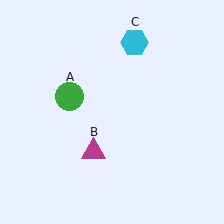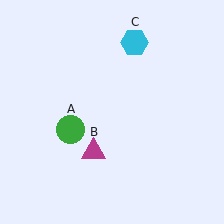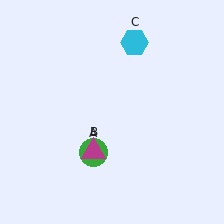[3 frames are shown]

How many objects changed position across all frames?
1 object changed position: green circle (object A).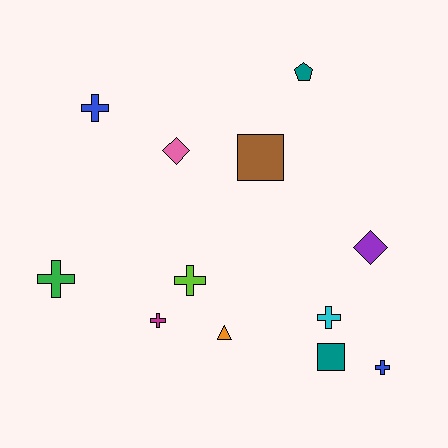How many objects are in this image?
There are 12 objects.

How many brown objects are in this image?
There is 1 brown object.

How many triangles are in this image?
There is 1 triangle.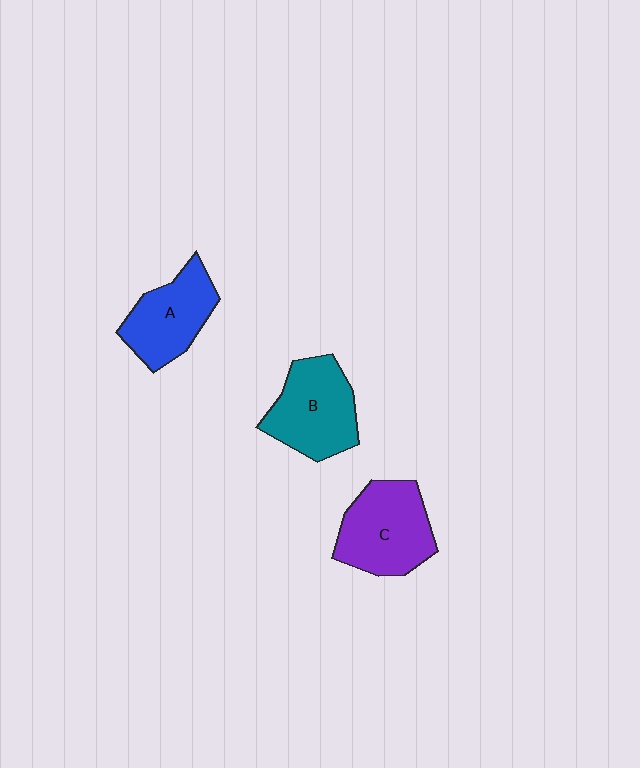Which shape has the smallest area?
Shape A (blue).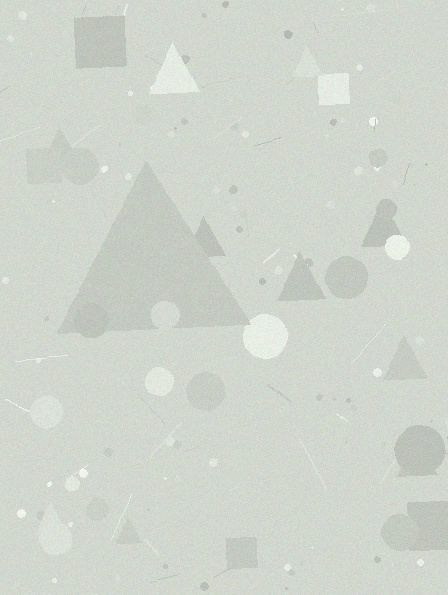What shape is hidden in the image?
A triangle is hidden in the image.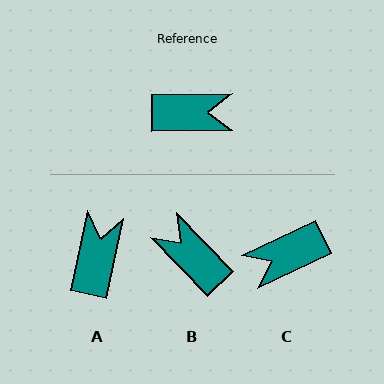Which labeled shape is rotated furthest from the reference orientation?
C, about 155 degrees away.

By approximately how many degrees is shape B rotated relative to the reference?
Approximately 134 degrees counter-clockwise.